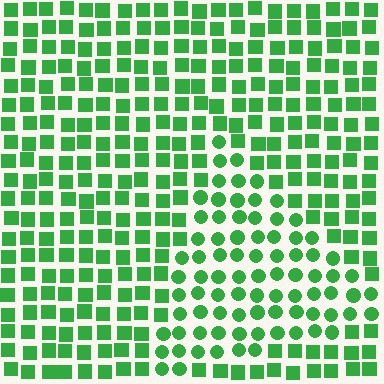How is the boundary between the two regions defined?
The boundary is defined by a change in element shape: circles inside vs. squares outside. All elements share the same color and spacing.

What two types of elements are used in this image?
The image uses circles inside the triangle region and squares outside it.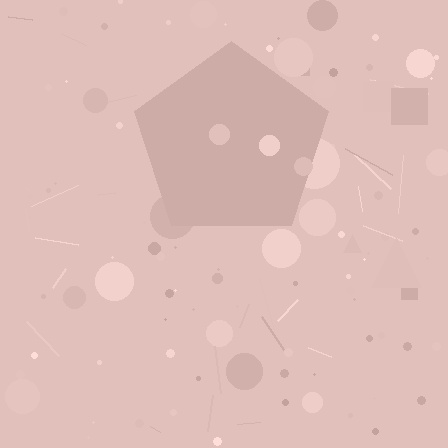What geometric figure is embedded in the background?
A pentagon is embedded in the background.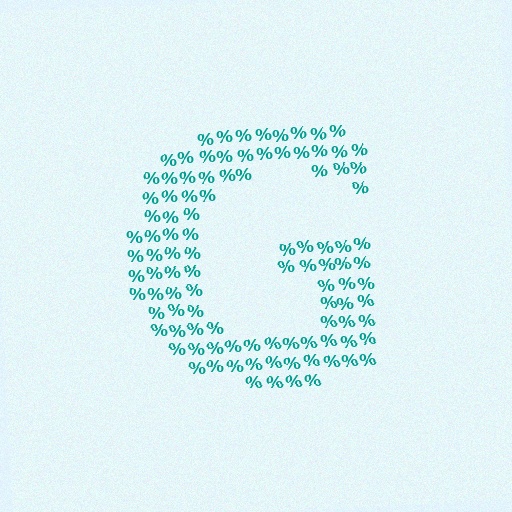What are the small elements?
The small elements are percent signs.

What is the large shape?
The large shape is the letter G.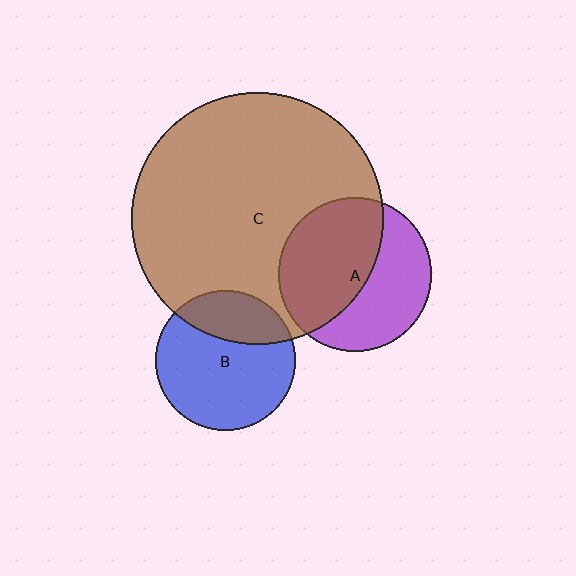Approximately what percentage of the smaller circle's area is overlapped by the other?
Approximately 55%.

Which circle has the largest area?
Circle C (brown).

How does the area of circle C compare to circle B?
Approximately 3.2 times.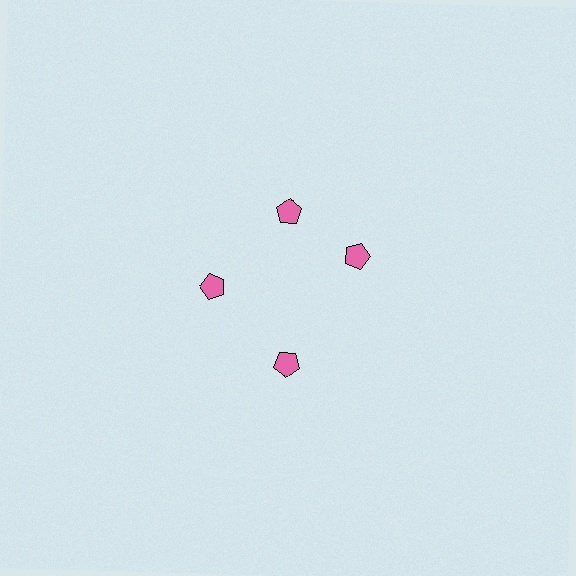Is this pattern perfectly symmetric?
No. The 4 pink pentagons are arranged in a ring, but one element near the 3 o'clock position is rotated out of alignment along the ring, breaking the 4-fold rotational symmetry.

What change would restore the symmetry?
The symmetry would be restored by rotating it back into even spacing with its neighbors so that all 4 pentagons sit at equal angles and equal distance from the center.